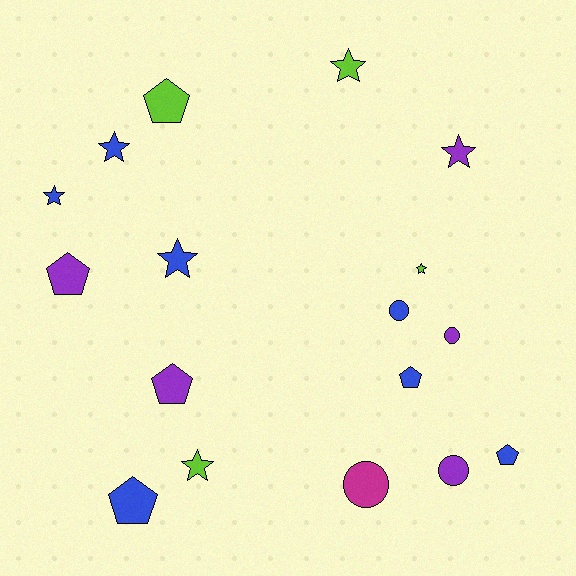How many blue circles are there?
There is 1 blue circle.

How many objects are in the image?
There are 17 objects.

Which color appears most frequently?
Blue, with 7 objects.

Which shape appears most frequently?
Star, with 7 objects.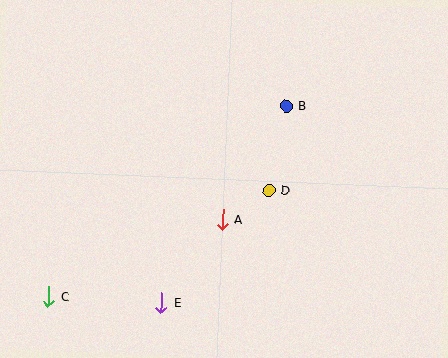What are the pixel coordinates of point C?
Point C is at (48, 296).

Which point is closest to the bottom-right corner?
Point D is closest to the bottom-right corner.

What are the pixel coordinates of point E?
Point E is at (162, 303).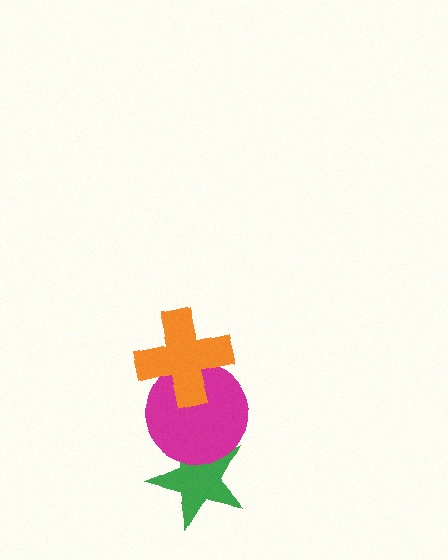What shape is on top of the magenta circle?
The orange cross is on top of the magenta circle.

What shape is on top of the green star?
The magenta circle is on top of the green star.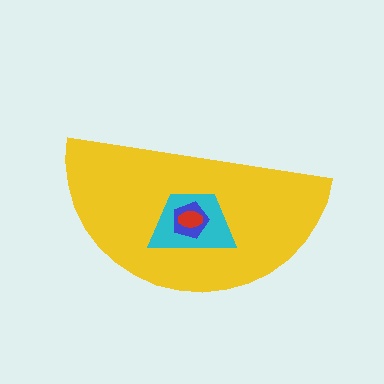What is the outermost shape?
The yellow semicircle.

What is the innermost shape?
The red ellipse.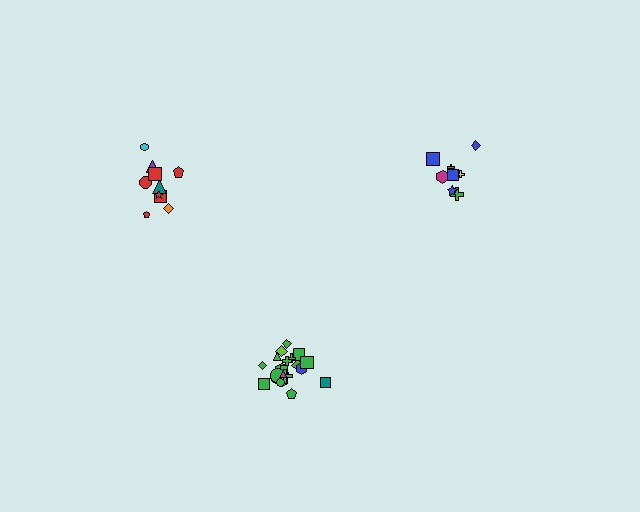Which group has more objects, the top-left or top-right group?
The top-left group.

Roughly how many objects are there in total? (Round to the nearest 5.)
Roughly 40 objects in total.